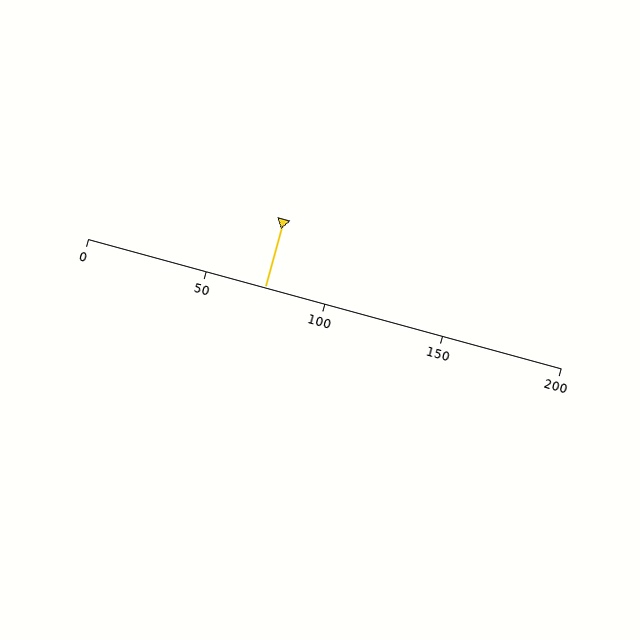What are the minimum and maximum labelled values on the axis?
The axis runs from 0 to 200.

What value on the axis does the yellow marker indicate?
The marker indicates approximately 75.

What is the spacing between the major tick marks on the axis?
The major ticks are spaced 50 apart.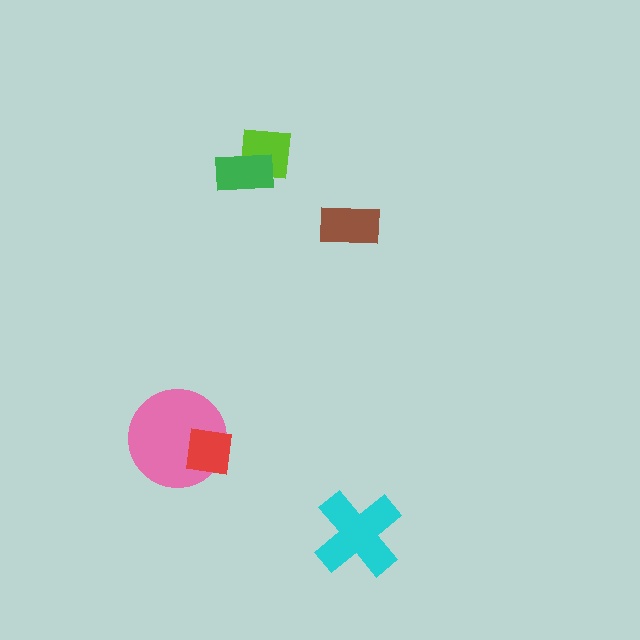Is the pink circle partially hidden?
Yes, it is partially covered by another shape.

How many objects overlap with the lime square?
1 object overlaps with the lime square.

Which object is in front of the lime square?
The green rectangle is in front of the lime square.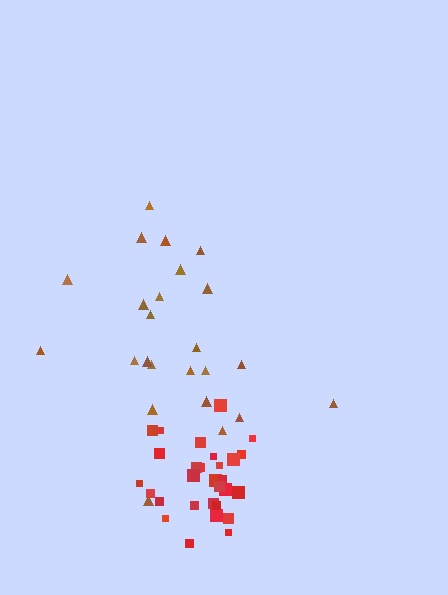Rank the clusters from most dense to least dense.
red, brown.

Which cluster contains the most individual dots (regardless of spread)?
Red (30).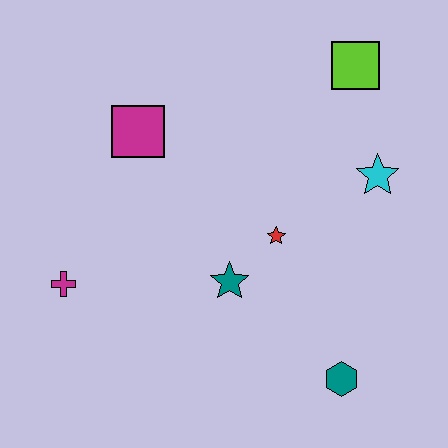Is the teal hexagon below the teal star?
Yes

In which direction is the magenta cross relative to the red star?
The magenta cross is to the left of the red star.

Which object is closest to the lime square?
The cyan star is closest to the lime square.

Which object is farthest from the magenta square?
The teal hexagon is farthest from the magenta square.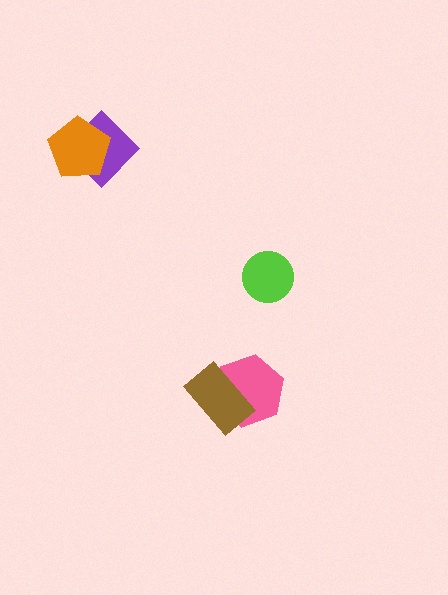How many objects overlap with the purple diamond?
1 object overlaps with the purple diamond.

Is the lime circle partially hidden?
No, no other shape covers it.